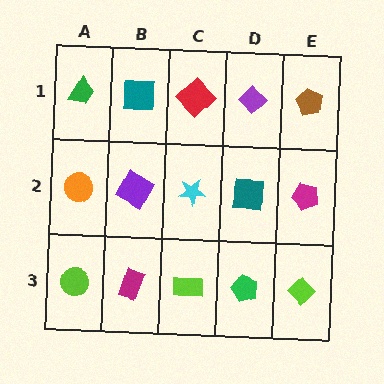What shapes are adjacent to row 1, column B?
A purple square (row 2, column B), a green trapezoid (row 1, column A), a red diamond (row 1, column C).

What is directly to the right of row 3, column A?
A magenta rectangle.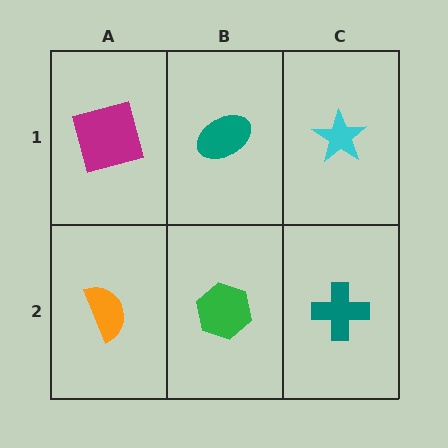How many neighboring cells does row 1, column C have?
2.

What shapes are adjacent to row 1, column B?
A green hexagon (row 2, column B), a magenta square (row 1, column A), a cyan star (row 1, column C).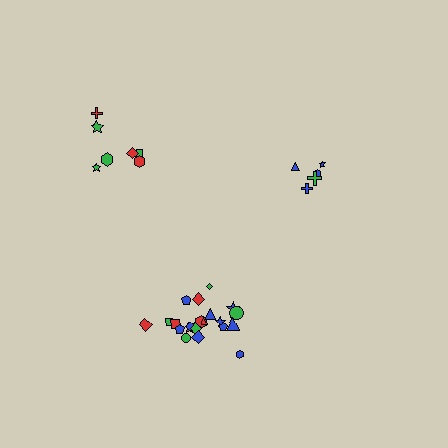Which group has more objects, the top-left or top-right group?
The top-left group.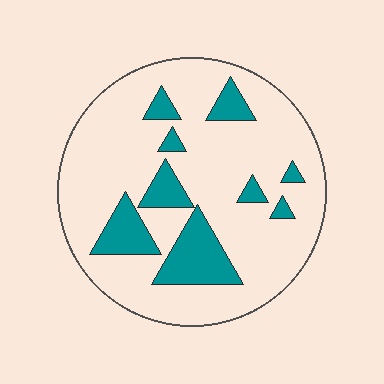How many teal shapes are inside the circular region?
9.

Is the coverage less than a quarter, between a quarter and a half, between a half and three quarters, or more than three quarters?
Less than a quarter.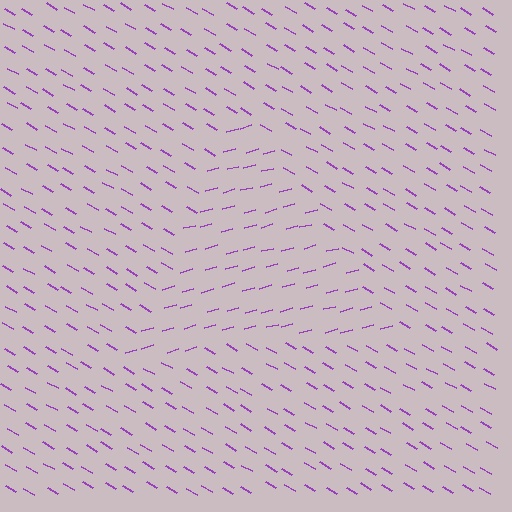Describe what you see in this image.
The image is filled with small purple line segments. A triangle region in the image has lines oriented differently from the surrounding lines, creating a visible texture boundary.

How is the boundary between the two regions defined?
The boundary is defined purely by a change in line orientation (approximately 45 degrees difference). All lines are the same color and thickness.